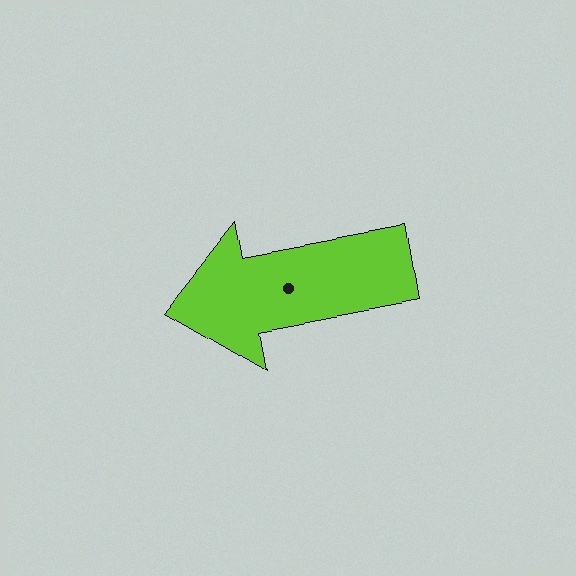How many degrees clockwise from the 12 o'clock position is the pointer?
Approximately 260 degrees.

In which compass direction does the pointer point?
West.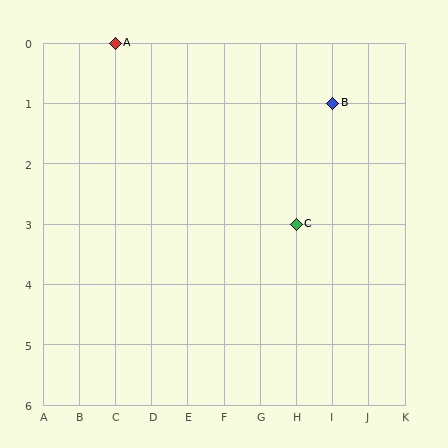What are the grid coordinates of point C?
Point C is at grid coordinates (H, 3).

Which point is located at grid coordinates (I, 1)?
Point B is at (I, 1).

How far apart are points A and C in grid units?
Points A and C are 5 columns and 3 rows apart (about 5.8 grid units diagonally).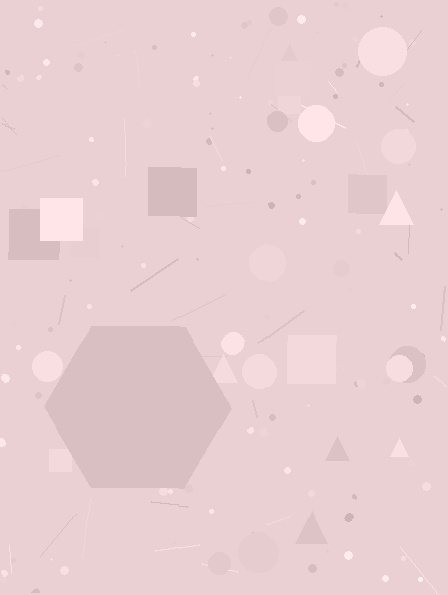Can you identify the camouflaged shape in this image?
The camouflaged shape is a hexagon.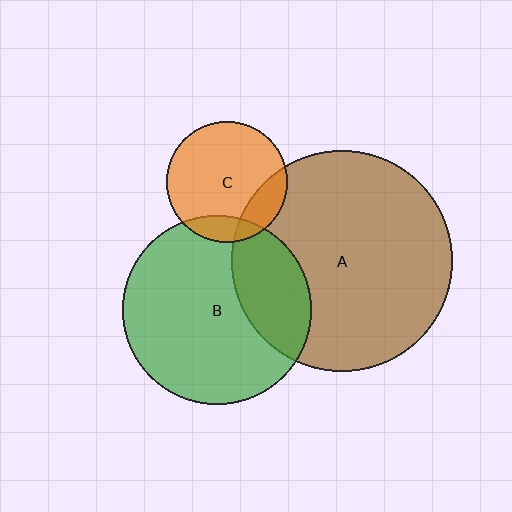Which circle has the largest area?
Circle A (brown).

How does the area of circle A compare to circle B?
Approximately 1.4 times.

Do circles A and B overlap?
Yes.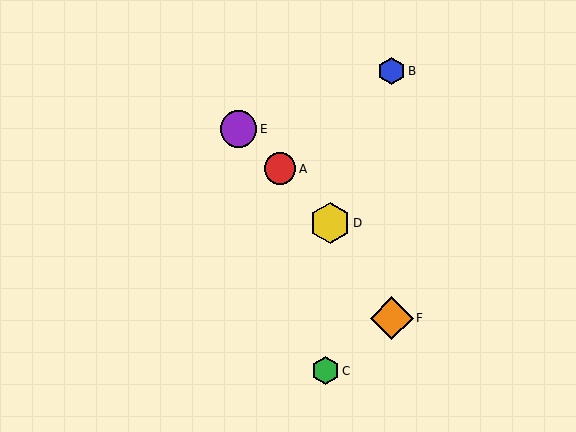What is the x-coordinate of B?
Object B is at x≈392.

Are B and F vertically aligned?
Yes, both are at x≈392.